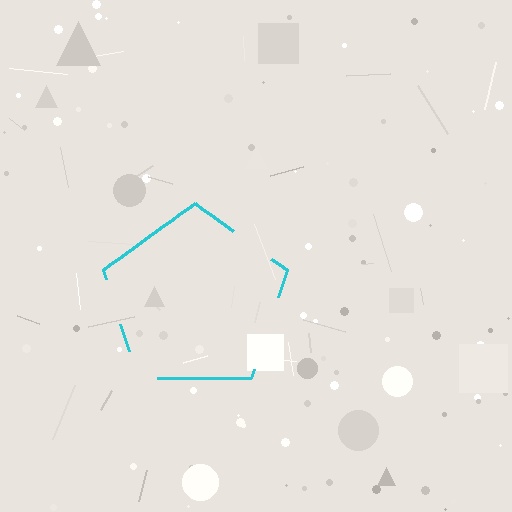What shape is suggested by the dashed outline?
The dashed outline suggests a pentagon.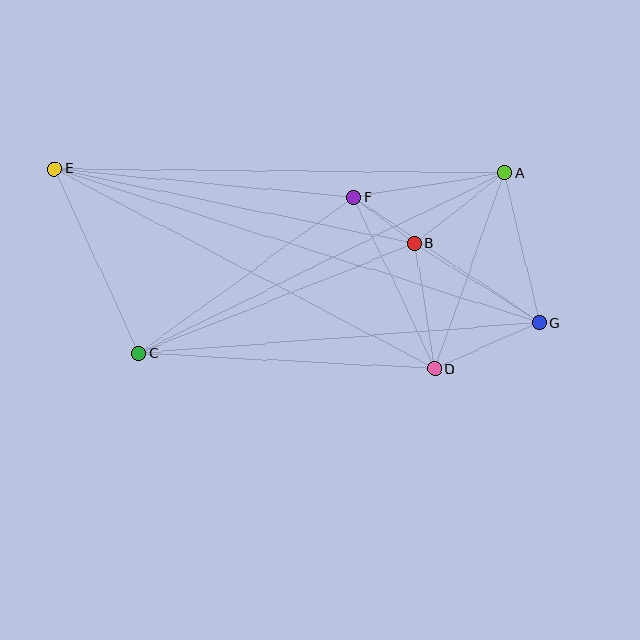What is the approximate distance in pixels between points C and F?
The distance between C and F is approximately 265 pixels.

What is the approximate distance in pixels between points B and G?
The distance between B and G is approximately 148 pixels.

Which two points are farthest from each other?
Points E and G are farthest from each other.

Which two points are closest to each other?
Points B and F are closest to each other.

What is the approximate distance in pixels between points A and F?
The distance between A and F is approximately 153 pixels.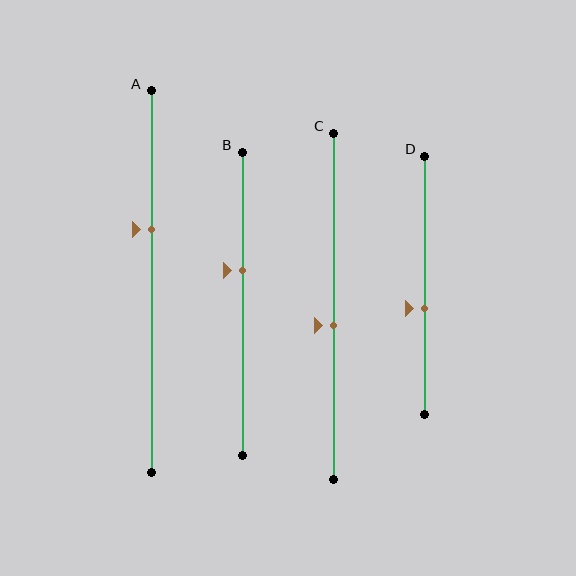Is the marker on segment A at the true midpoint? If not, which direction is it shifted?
No, the marker on segment A is shifted upward by about 14% of the segment length.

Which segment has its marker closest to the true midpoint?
Segment C has its marker closest to the true midpoint.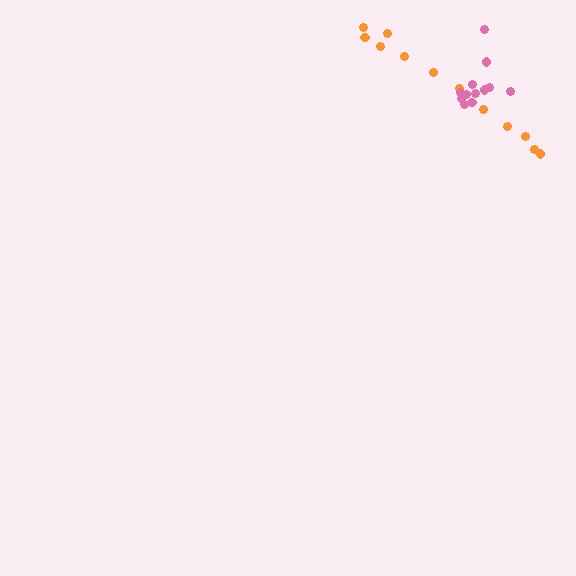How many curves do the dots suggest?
There are 2 distinct paths.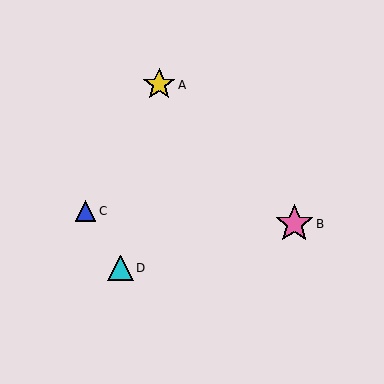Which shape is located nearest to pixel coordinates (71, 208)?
The blue triangle (labeled C) at (85, 211) is nearest to that location.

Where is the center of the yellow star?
The center of the yellow star is at (159, 85).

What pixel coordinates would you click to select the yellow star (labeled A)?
Click at (159, 85) to select the yellow star A.